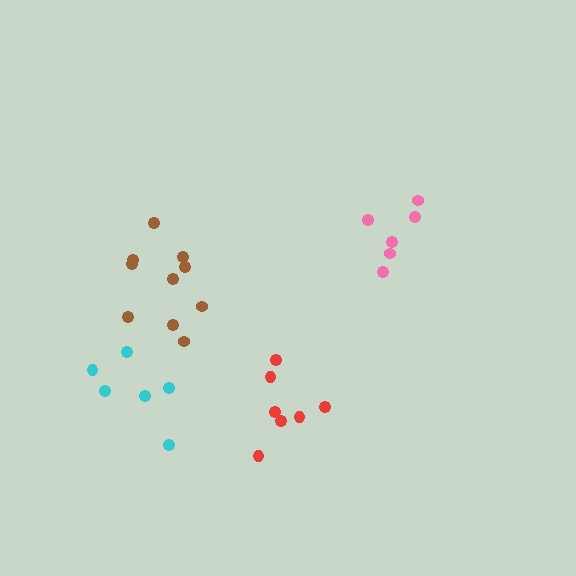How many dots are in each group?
Group 1: 7 dots, Group 2: 6 dots, Group 3: 10 dots, Group 4: 6 dots (29 total).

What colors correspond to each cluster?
The clusters are colored: red, pink, brown, cyan.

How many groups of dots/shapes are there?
There are 4 groups.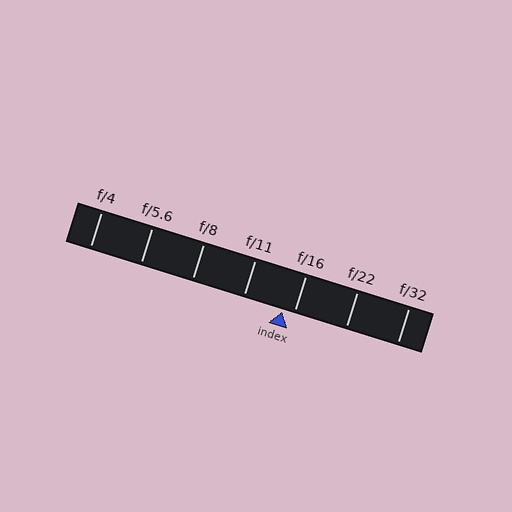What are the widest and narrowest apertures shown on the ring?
The widest aperture shown is f/4 and the narrowest is f/32.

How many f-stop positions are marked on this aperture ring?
There are 7 f-stop positions marked.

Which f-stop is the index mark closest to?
The index mark is closest to f/16.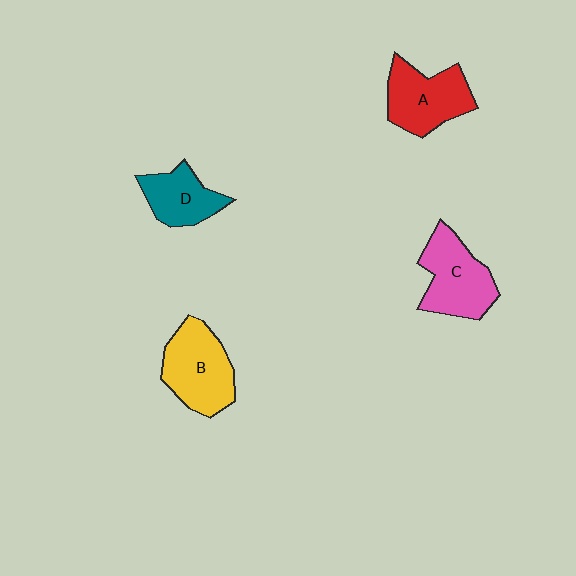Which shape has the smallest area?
Shape D (teal).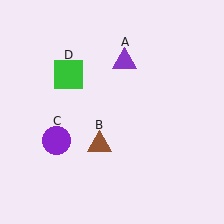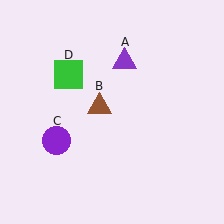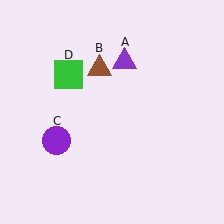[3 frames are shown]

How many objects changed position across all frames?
1 object changed position: brown triangle (object B).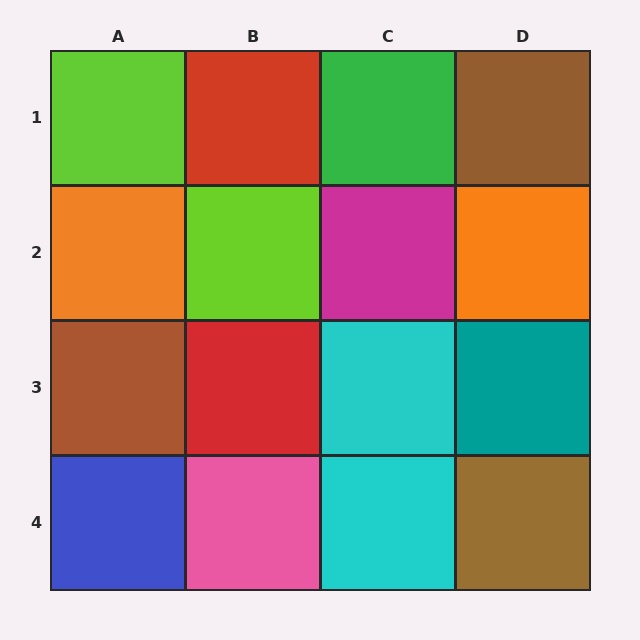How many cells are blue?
1 cell is blue.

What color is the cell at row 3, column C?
Cyan.